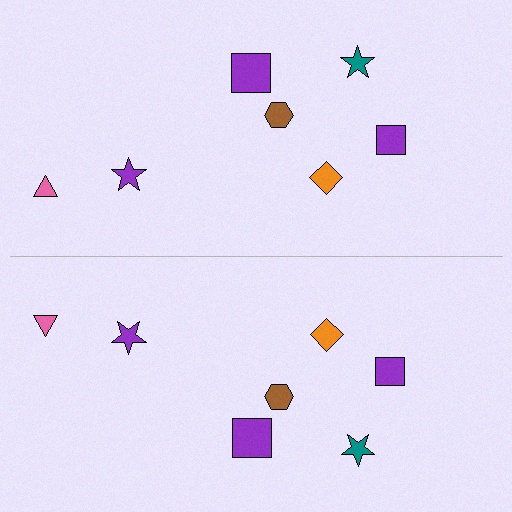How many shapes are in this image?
There are 14 shapes in this image.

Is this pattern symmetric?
Yes, this pattern has bilateral (reflection) symmetry.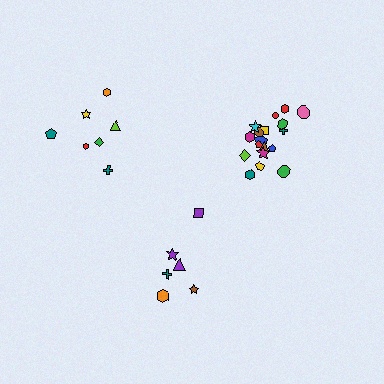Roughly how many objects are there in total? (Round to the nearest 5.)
Roughly 30 objects in total.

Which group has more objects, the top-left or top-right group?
The top-right group.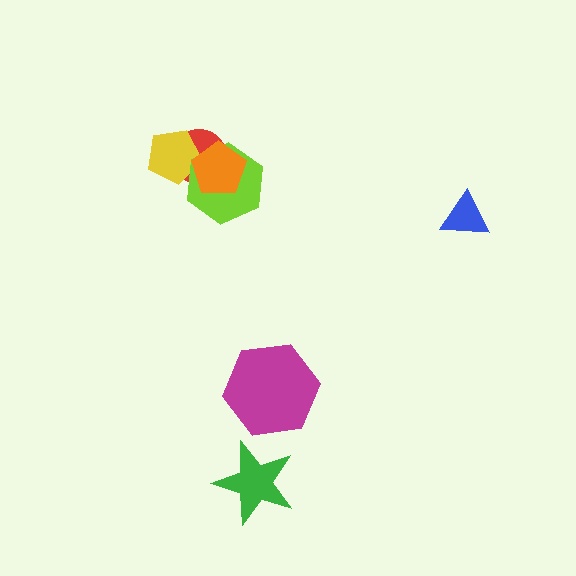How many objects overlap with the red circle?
3 objects overlap with the red circle.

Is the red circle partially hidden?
Yes, it is partially covered by another shape.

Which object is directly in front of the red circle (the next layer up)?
The yellow pentagon is directly in front of the red circle.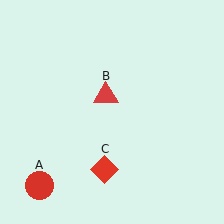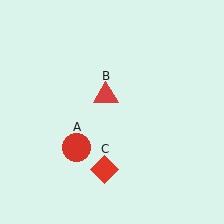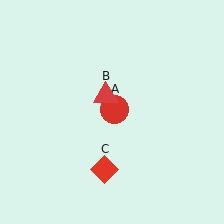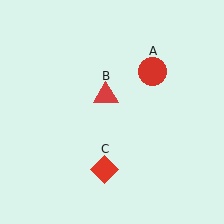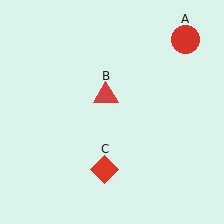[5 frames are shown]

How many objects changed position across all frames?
1 object changed position: red circle (object A).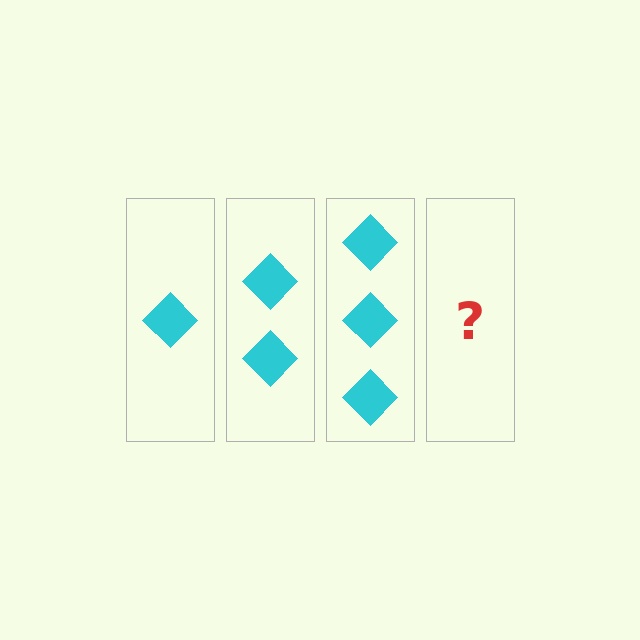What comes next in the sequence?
The next element should be 4 diamonds.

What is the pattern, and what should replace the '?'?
The pattern is that each step adds one more diamond. The '?' should be 4 diamonds.